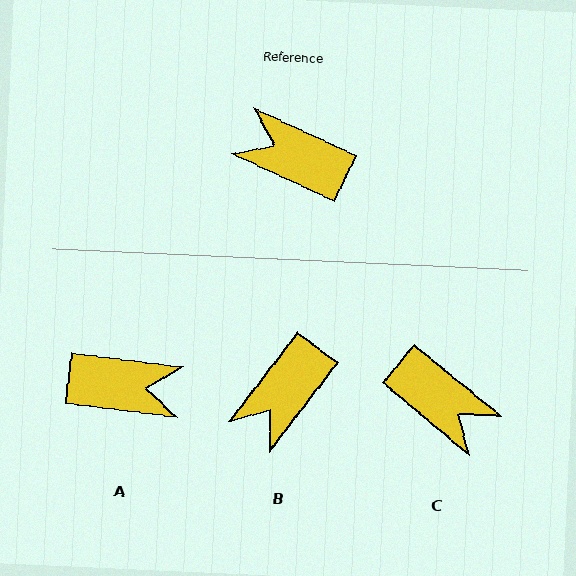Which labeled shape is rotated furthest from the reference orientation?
C, about 165 degrees away.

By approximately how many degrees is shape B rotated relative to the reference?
Approximately 78 degrees counter-clockwise.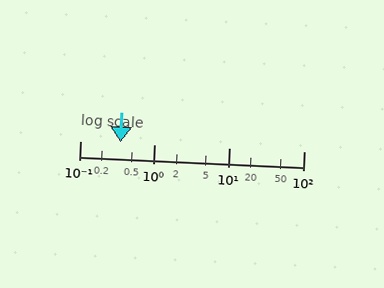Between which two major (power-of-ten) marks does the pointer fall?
The pointer is between 0.1 and 1.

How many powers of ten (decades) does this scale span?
The scale spans 3 decades, from 0.1 to 100.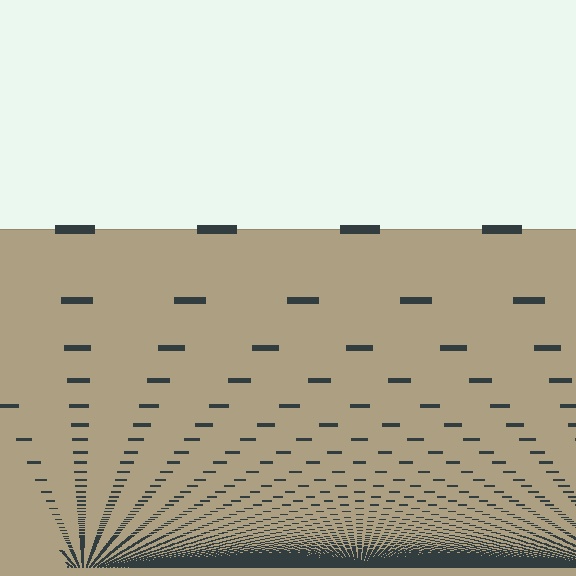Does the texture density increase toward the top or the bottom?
Density increases toward the bottom.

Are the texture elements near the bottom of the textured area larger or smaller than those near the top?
Smaller. The gradient is inverted — elements near the bottom are smaller and denser.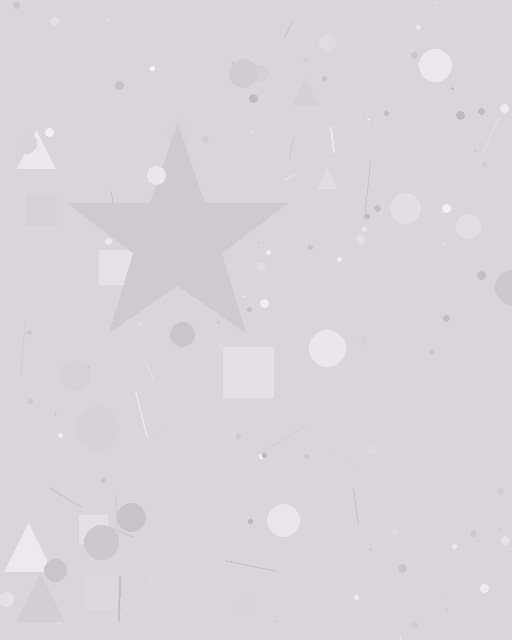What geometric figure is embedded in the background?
A star is embedded in the background.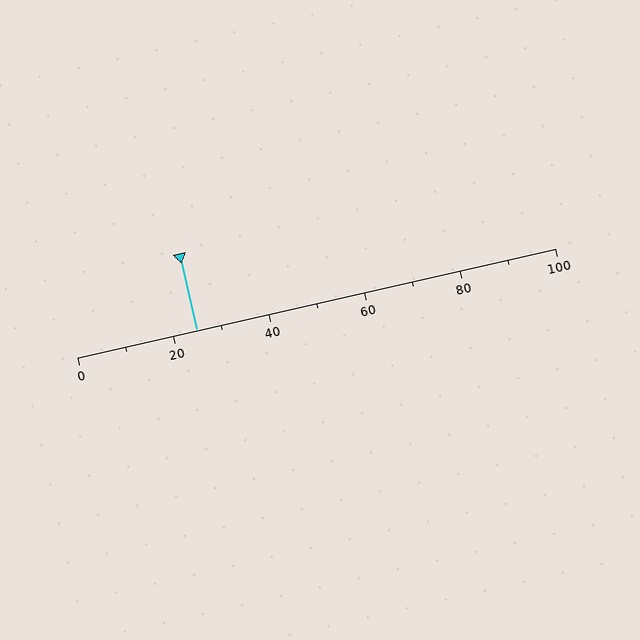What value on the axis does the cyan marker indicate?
The marker indicates approximately 25.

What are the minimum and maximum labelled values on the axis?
The axis runs from 0 to 100.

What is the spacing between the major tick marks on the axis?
The major ticks are spaced 20 apart.